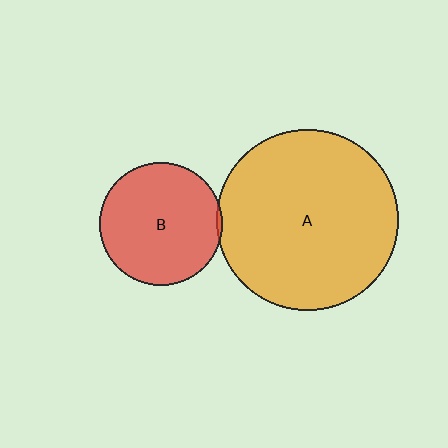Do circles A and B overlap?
Yes.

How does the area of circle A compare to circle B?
Approximately 2.2 times.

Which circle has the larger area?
Circle A (orange).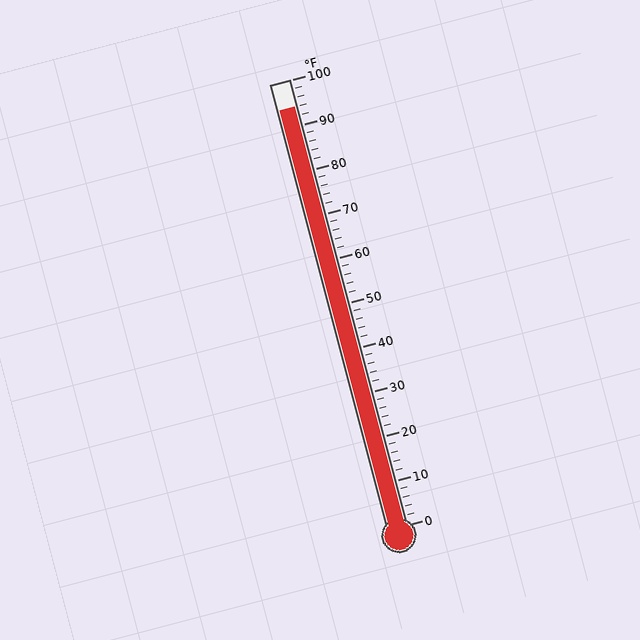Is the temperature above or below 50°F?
The temperature is above 50°F.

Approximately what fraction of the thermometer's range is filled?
The thermometer is filled to approximately 95% of its range.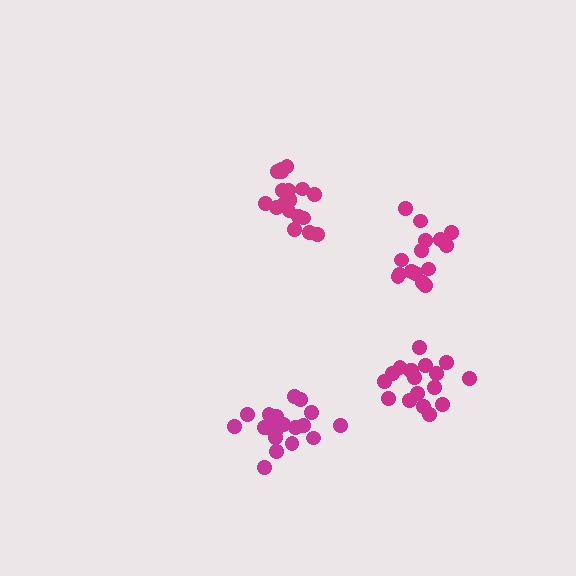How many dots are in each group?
Group 1: 20 dots, Group 2: 19 dots, Group 3: 18 dots, Group 4: 15 dots (72 total).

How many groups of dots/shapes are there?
There are 4 groups.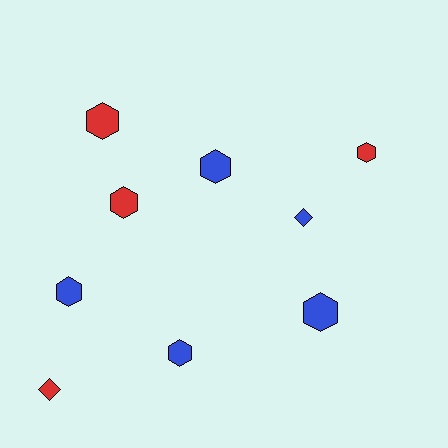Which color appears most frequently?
Blue, with 5 objects.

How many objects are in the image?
There are 9 objects.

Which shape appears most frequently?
Hexagon, with 7 objects.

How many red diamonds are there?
There is 1 red diamond.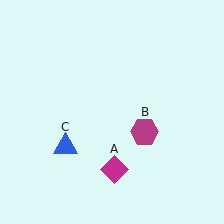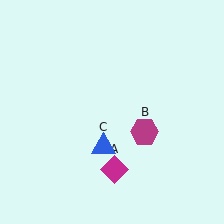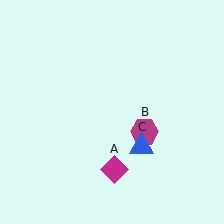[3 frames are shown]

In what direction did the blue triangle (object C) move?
The blue triangle (object C) moved right.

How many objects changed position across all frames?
1 object changed position: blue triangle (object C).